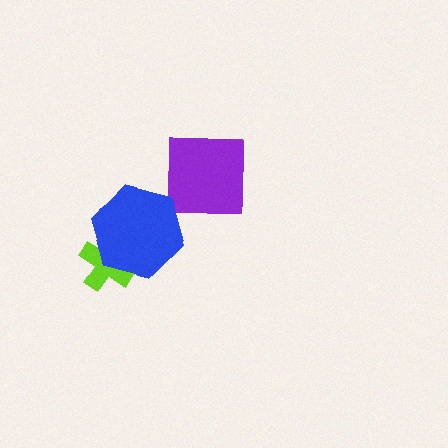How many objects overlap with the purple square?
0 objects overlap with the purple square.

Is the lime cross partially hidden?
Yes, it is partially covered by another shape.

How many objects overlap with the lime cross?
1 object overlaps with the lime cross.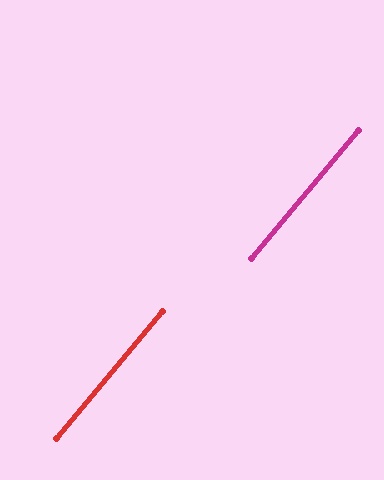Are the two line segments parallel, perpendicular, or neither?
Parallel — their directions differ by only 0.0°.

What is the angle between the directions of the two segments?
Approximately 0 degrees.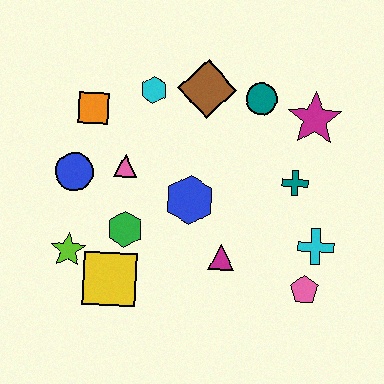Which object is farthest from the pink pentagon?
The orange square is farthest from the pink pentagon.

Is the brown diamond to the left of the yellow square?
No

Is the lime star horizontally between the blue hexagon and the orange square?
No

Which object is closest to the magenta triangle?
The blue hexagon is closest to the magenta triangle.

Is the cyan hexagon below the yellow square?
No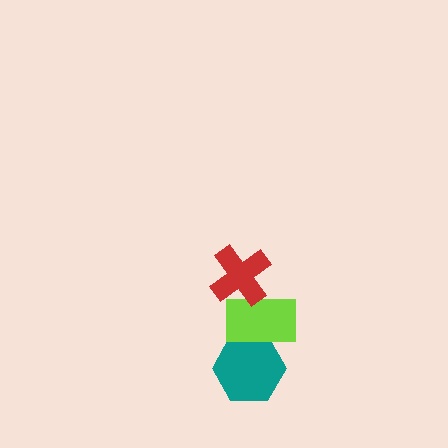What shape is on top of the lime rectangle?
The red cross is on top of the lime rectangle.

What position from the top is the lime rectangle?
The lime rectangle is 2nd from the top.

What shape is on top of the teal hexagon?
The lime rectangle is on top of the teal hexagon.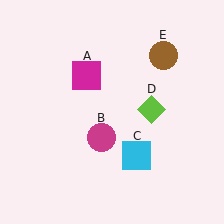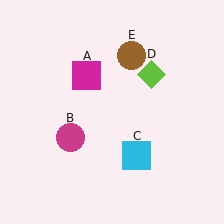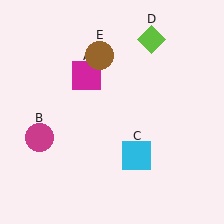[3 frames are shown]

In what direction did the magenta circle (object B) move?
The magenta circle (object B) moved left.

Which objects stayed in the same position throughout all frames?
Magenta square (object A) and cyan square (object C) remained stationary.